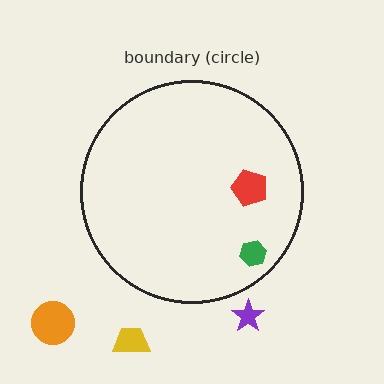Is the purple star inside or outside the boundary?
Outside.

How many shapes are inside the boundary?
2 inside, 3 outside.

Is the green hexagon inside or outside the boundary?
Inside.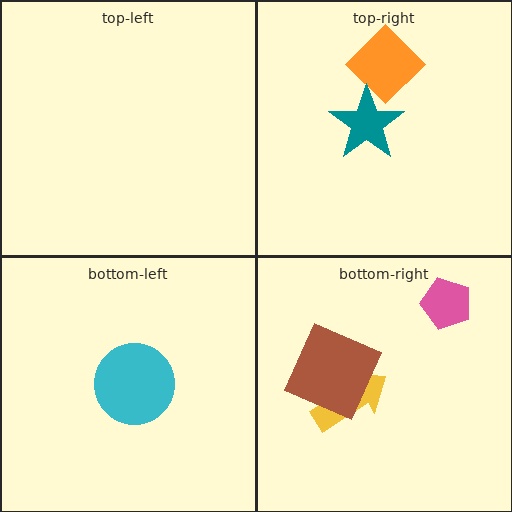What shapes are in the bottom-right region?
The yellow arrow, the brown square, the pink pentagon.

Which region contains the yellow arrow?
The bottom-right region.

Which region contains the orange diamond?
The top-right region.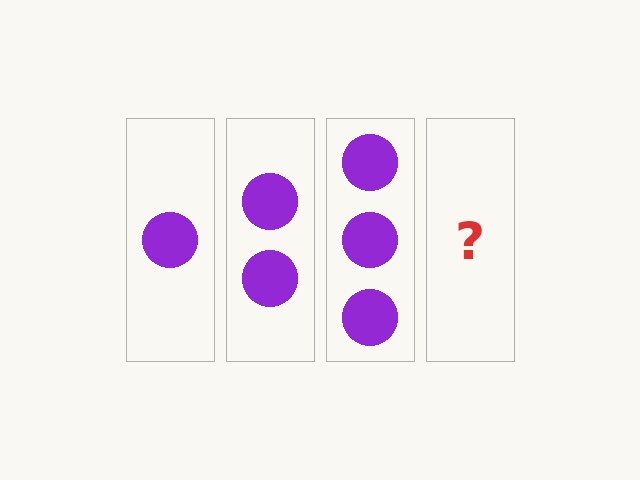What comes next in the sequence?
The next element should be 4 circles.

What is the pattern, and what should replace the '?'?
The pattern is that each step adds one more circle. The '?' should be 4 circles.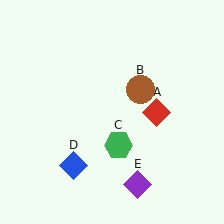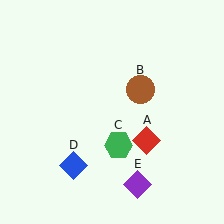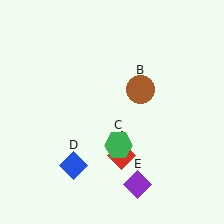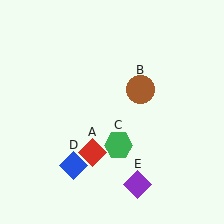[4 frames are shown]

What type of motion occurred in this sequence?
The red diamond (object A) rotated clockwise around the center of the scene.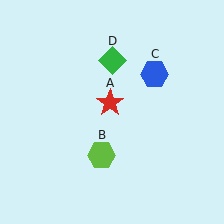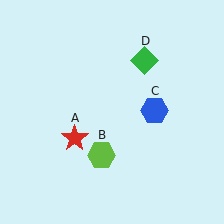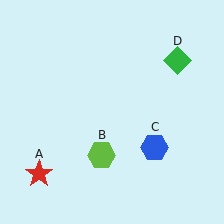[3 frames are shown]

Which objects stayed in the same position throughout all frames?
Lime hexagon (object B) remained stationary.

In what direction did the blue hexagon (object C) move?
The blue hexagon (object C) moved down.